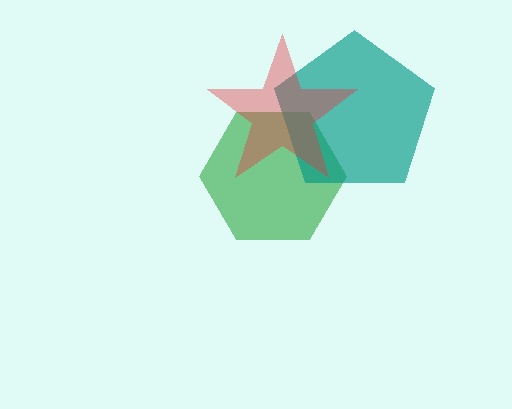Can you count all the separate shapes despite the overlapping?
Yes, there are 3 separate shapes.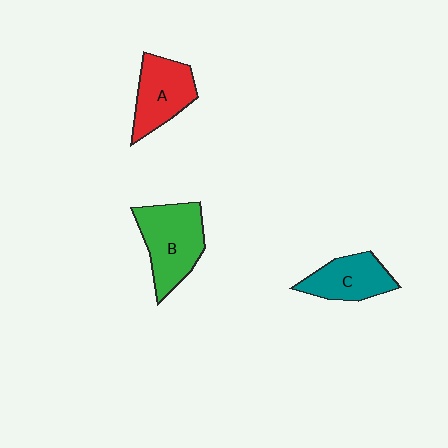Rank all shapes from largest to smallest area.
From largest to smallest: B (green), A (red), C (teal).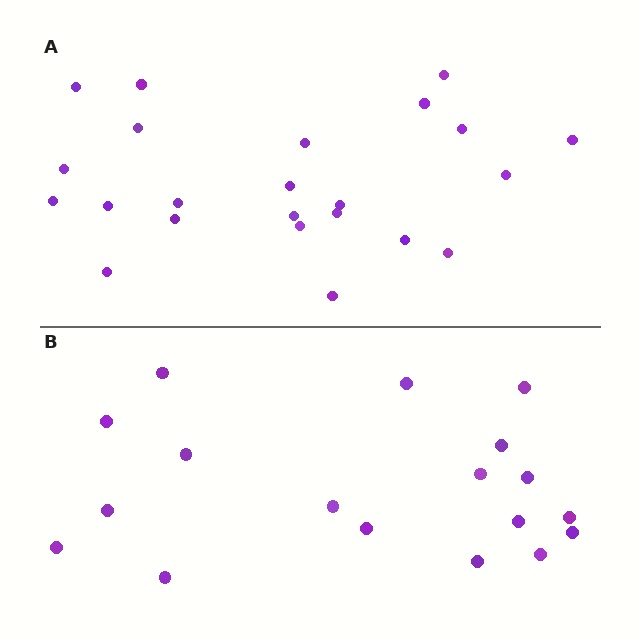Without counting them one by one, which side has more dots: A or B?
Region A (the top region) has more dots.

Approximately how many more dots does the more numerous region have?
Region A has about 5 more dots than region B.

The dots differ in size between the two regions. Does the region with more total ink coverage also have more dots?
No. Region B has more total ink coverage because its dots are larger, but region A actually contains more individual dots. Total area can be misleading — the number of items is what matters here.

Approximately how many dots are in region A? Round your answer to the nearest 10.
About 20 dots. (The exact count is 23, which rounds to 20.)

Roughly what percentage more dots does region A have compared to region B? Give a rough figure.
About 30% more.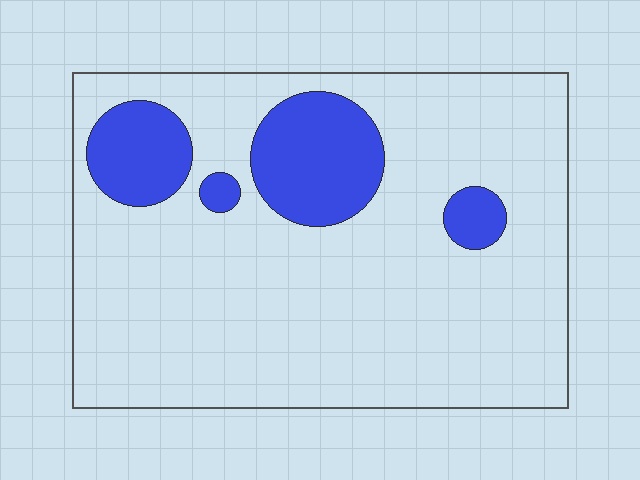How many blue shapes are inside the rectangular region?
4.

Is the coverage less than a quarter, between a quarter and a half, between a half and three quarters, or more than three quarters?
Less than a quarter.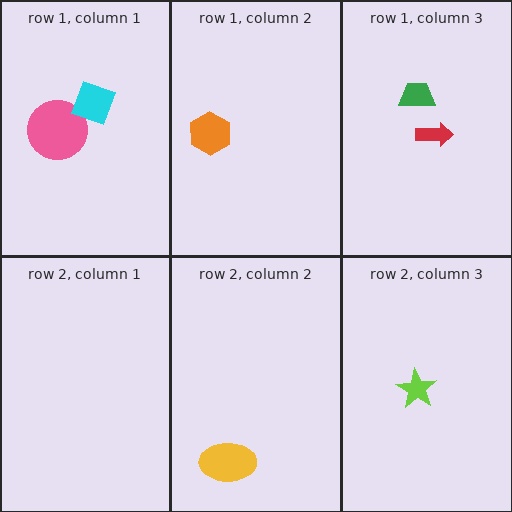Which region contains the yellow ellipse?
The row 2, column 2 region.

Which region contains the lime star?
The row 2, column 3 region.